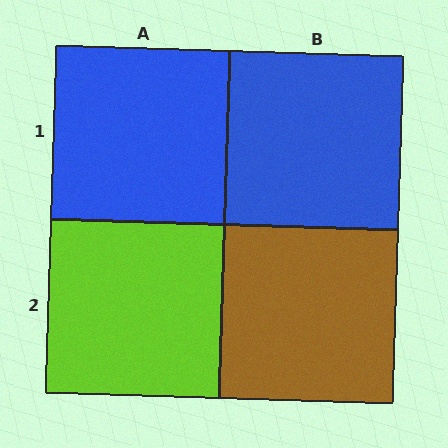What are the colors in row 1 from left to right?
Blue, blue.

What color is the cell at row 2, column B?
Brown.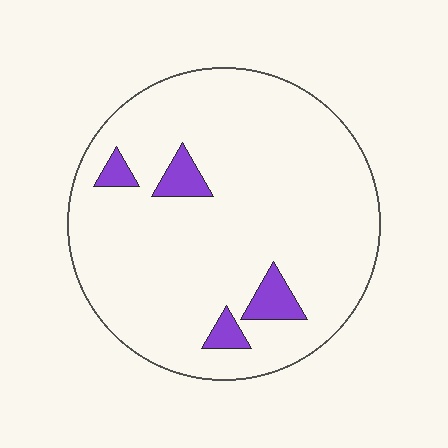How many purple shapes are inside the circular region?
4.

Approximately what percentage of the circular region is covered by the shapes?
Approximately 10%.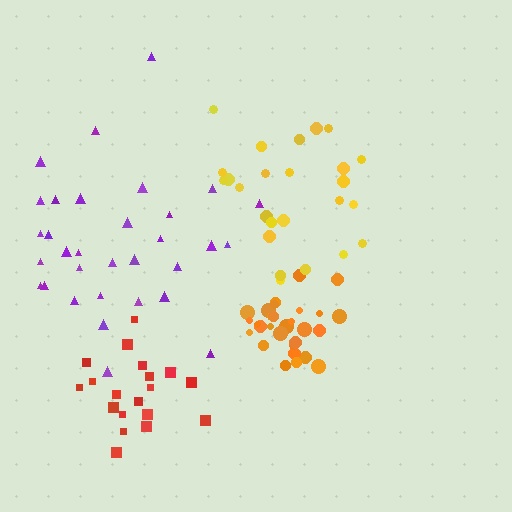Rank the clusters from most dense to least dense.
orange, red, purple, yellow.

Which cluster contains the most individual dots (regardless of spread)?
Purple (32).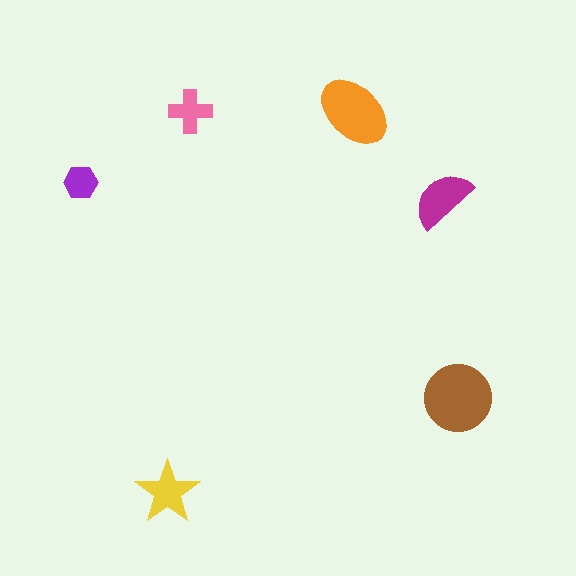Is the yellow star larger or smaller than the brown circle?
Smaller.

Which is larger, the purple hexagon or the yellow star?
The yellow star.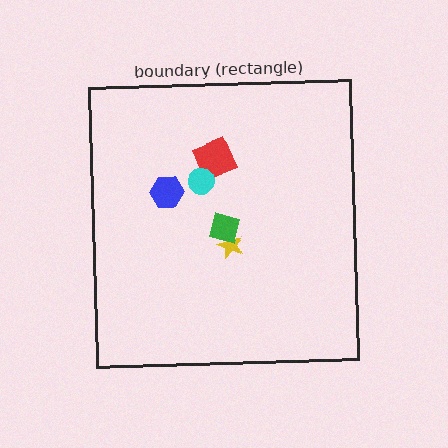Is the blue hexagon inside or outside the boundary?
Inside.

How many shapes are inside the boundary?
5 inside, 0 outside.